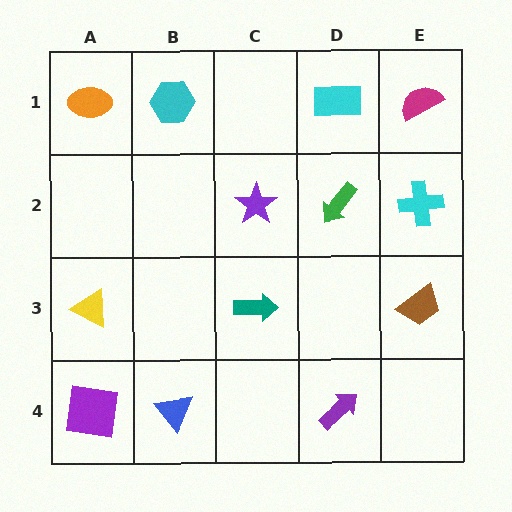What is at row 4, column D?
A purple arrow.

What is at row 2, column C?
A purple star.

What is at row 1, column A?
An orange ellipse.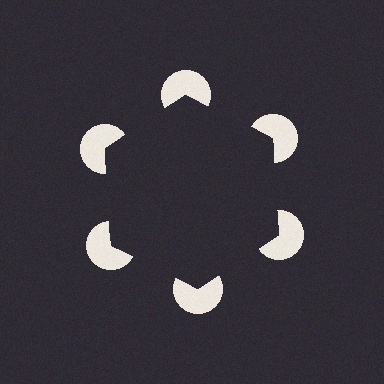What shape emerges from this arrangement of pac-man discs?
An illusory hexagon — its edges are inferred from the aligned wedge cuts in the pac-man discs, not physically drawn.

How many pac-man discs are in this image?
There are 6 — one at each vertex of the illusory hexagon.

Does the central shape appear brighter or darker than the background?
It typically appears slightly darker than the background, even though no actual brightness change is drawn.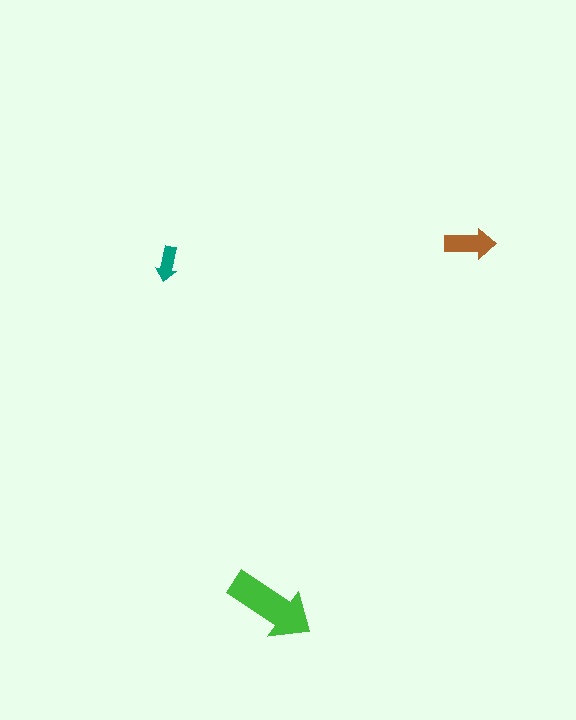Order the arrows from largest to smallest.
the green one, the brown one, the teal one.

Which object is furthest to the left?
The teal arrow is leftmost.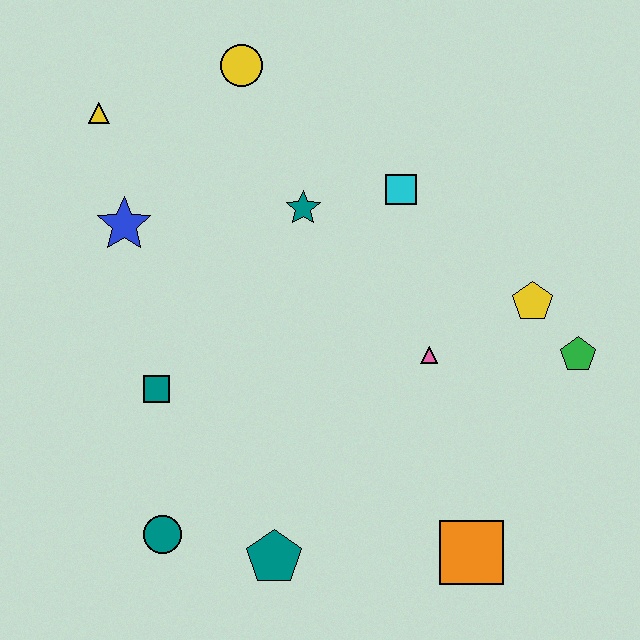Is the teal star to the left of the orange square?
Yes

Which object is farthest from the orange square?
The yellow triangle is farthest from the orange square.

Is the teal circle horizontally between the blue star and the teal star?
Yes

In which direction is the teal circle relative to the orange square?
The teal circle is to the left of the orange square.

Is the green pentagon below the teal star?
Yes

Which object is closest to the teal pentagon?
The teal circle is closest to the teal pentagon.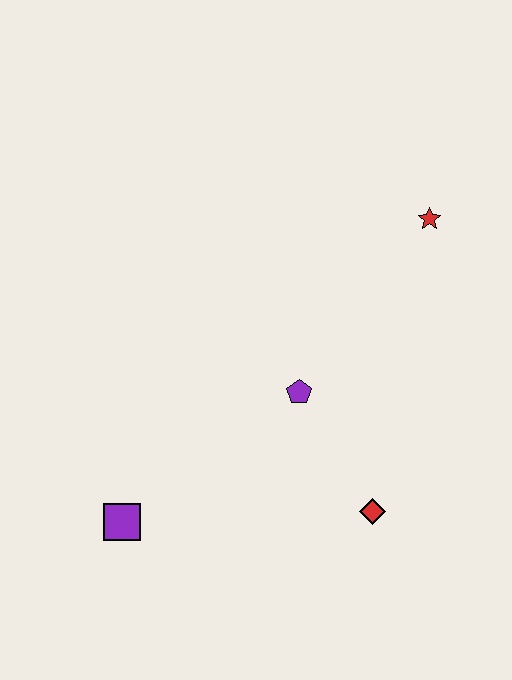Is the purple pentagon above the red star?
No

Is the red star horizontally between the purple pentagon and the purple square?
No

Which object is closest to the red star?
The purple pentagon is closest to the red star.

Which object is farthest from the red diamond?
The red star is farthest from the red diamond.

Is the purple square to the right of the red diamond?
No